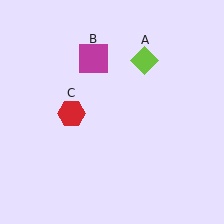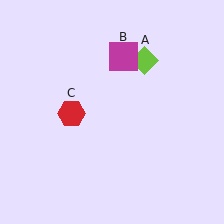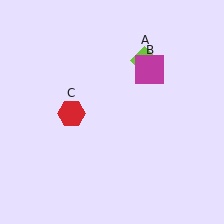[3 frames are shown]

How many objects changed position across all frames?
1 object changed position: magenta square (object B).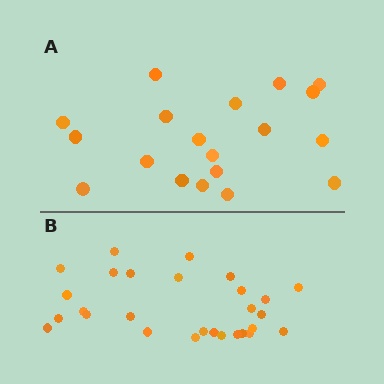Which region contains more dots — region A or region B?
Region B (the bottom region) has more dots.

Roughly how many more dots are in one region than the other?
Region B has roughly 8 or so more dots than region A.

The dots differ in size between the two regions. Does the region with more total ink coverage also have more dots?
No. Region A has more total ink coverage because its dots are larger, but region B actually contains more individual dots. Total area can be misleading — the number of items is what matters here.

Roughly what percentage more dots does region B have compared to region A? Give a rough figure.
About 45% more.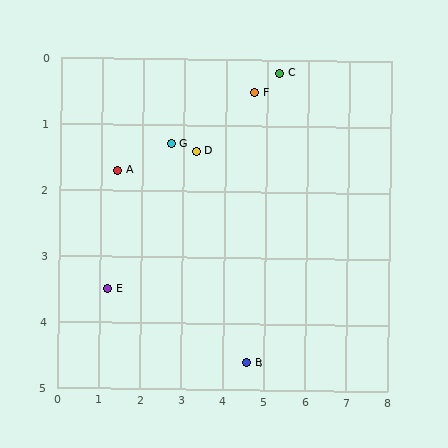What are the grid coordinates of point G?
Point G is at approximately (2.7, 1.3).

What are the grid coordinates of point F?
Point F is at approximately (4.7, 0.5).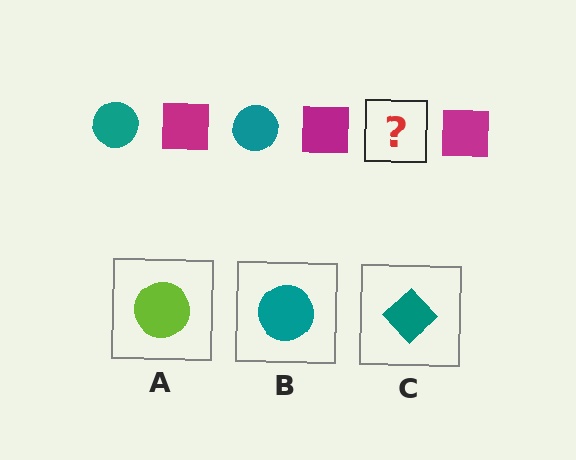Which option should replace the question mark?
Option B.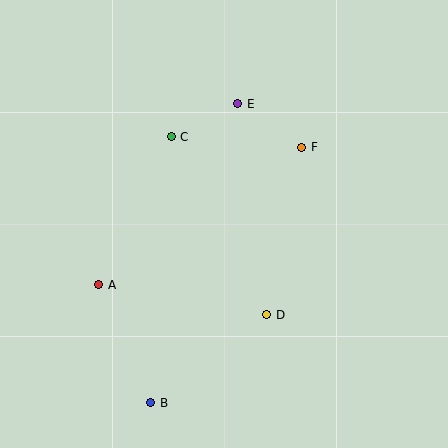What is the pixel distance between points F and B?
The distance between F and B is 297 pixels.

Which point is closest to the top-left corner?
Point C is closest to the top-left corner.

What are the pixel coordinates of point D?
Point D is at (267, 315).